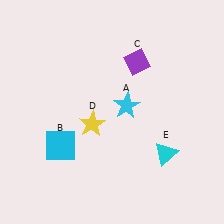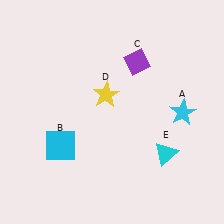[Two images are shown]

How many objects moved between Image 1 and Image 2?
2 objects moved between the two images.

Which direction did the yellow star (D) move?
The yellow star (D) moved up.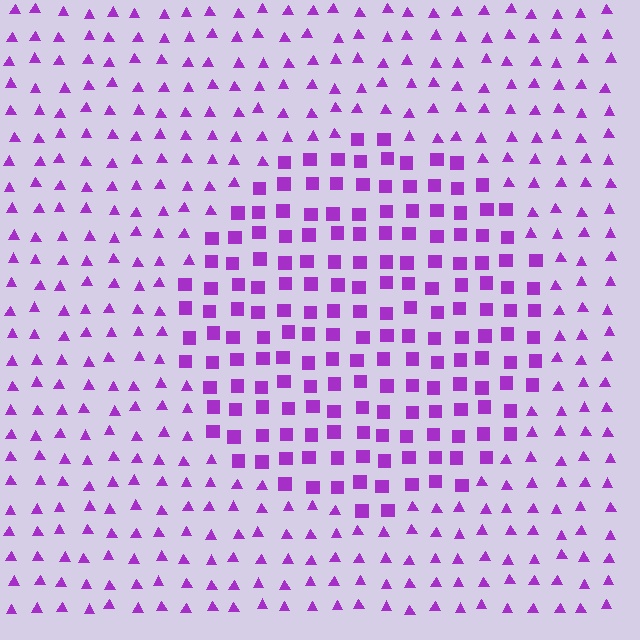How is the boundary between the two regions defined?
The boundary is defined by a change in element shape: squares inside vs. triangles outside. All elements share the same color and spacing.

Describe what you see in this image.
The image is filled with small purple elements arranged in a uniform grid. A circle-shaped region contains squares, while the surrounding area contains triangles. The boundary is defined purely by the change in element shape.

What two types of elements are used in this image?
The image uses squares inside the circle region and triangles outside it.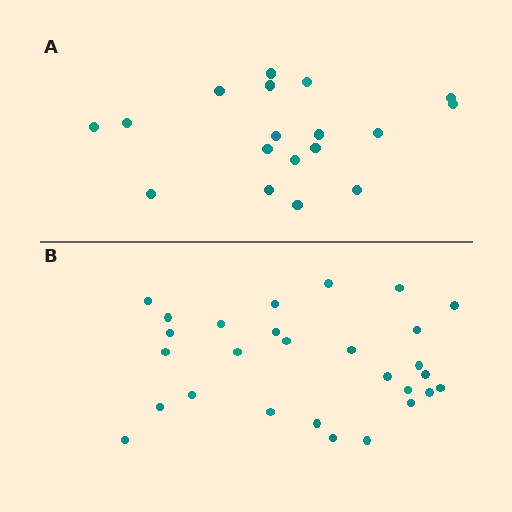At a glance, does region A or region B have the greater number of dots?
Region B (the bottom region) has more dots.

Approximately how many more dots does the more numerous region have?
Region B has roughly 10 or so more dots than region A.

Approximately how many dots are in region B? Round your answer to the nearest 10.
About 30 dots. (The exact count is 28, which rounds to 30.)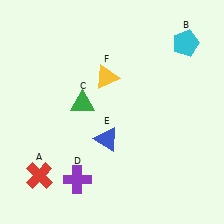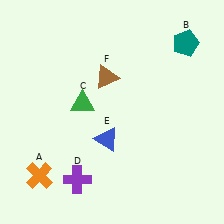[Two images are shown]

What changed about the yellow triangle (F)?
In Image 1, F is yellow. In Image 2, it changed to brown.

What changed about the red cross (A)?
In Image 1, A is red. In Image 2, it changed to orange.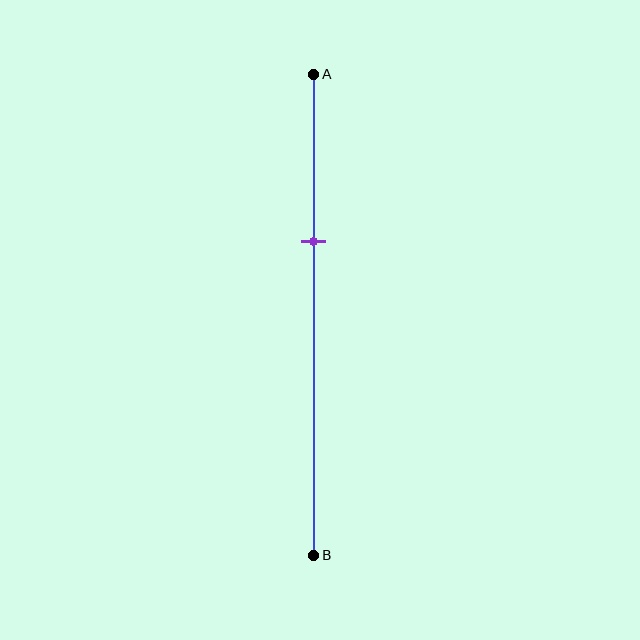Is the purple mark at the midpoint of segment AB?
No, the mark is at about 35% from A, not at the 50% midpoint.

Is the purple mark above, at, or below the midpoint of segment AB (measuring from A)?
The purple mark is above the midpoint of segment AB.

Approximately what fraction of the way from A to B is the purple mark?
The purple mark is approximately 35% of the way from A to B.